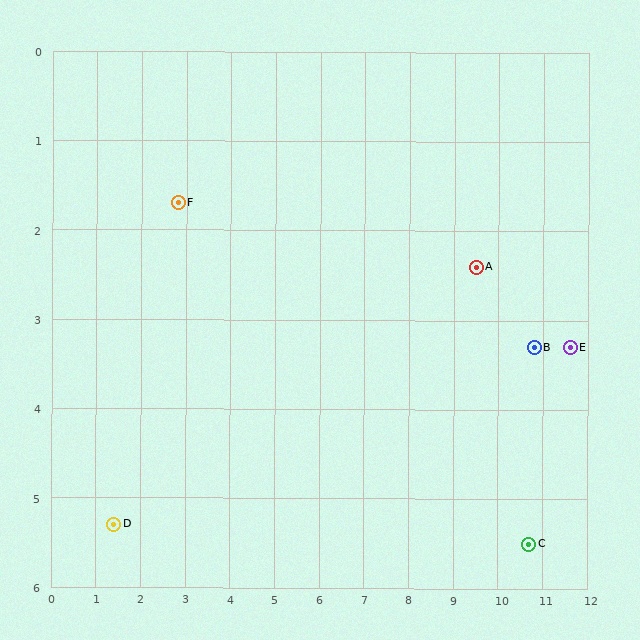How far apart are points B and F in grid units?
Points B and F are about 8.2 grid units apart.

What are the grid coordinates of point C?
Point C is at approximately (10.7, 5.5).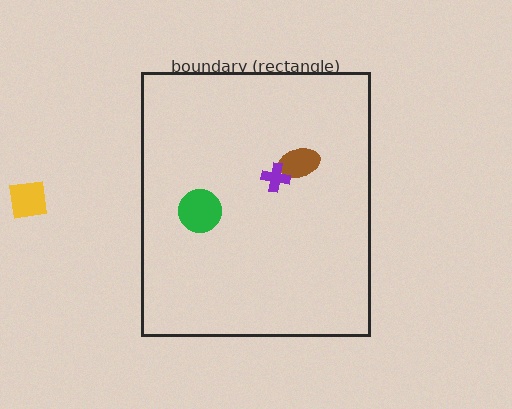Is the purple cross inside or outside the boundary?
Inside.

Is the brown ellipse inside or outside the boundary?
Inside.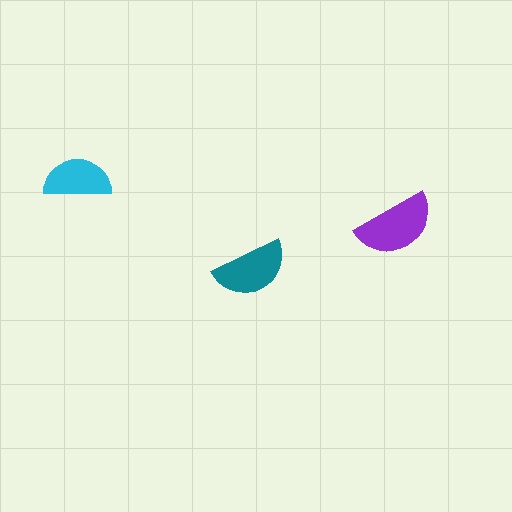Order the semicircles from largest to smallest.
the purple one, the teal one, the cyan one.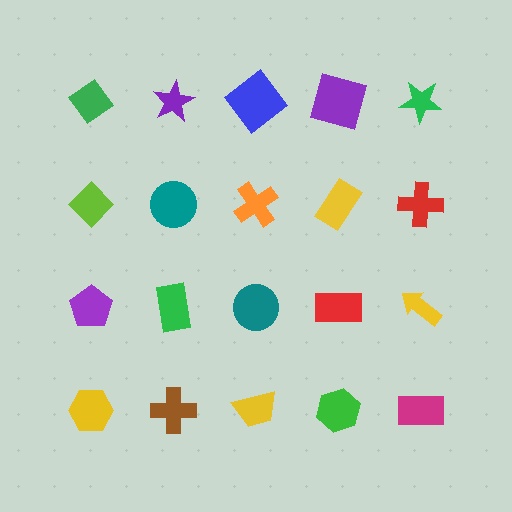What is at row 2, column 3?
An orange cross.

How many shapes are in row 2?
5 shapes.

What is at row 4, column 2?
A brown cross.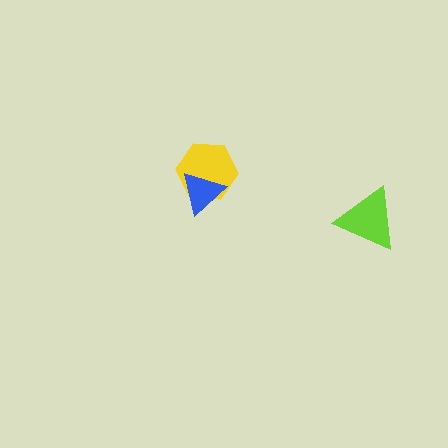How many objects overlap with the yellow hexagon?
1 object overlaps with the yellow hexagon.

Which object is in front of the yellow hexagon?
The blue triangle is in front of the yellow hexagon.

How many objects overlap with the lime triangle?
0 objects overlap with the lime triangle.